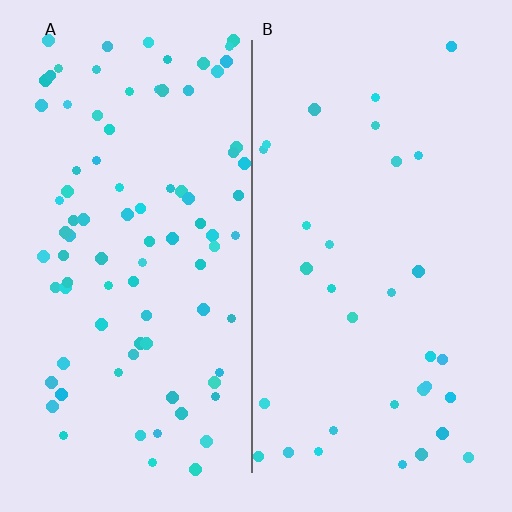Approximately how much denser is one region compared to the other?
Approximately 2.7× — region A over region B.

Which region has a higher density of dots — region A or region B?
A (the left).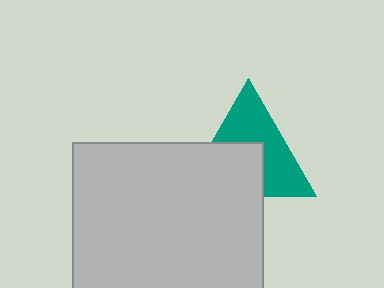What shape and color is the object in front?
The object in front is a light gray square.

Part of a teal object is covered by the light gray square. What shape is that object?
It is a triangle.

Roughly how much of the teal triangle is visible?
About half of it is visible (roughly 54%).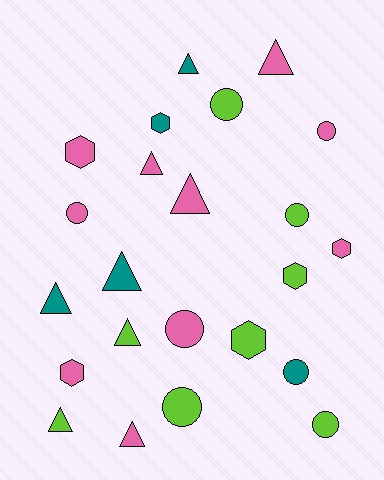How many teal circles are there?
There is 1 teal circle.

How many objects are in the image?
There are 23 objects.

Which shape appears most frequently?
Triangle, with 9 objects.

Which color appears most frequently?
Pink, with 10 objects.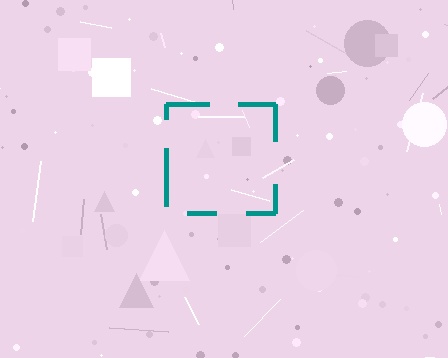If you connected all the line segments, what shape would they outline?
They would outline a square.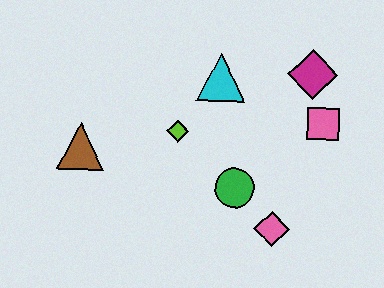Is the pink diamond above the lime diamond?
No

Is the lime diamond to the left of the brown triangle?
No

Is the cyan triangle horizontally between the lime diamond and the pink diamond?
Yes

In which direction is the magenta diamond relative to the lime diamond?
The magenta diamond is to the right of the lime diamond.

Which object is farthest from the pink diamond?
The brown triangle is farthest from the pink diamond.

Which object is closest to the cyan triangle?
The lime diamond is closest to the cyan triangle.